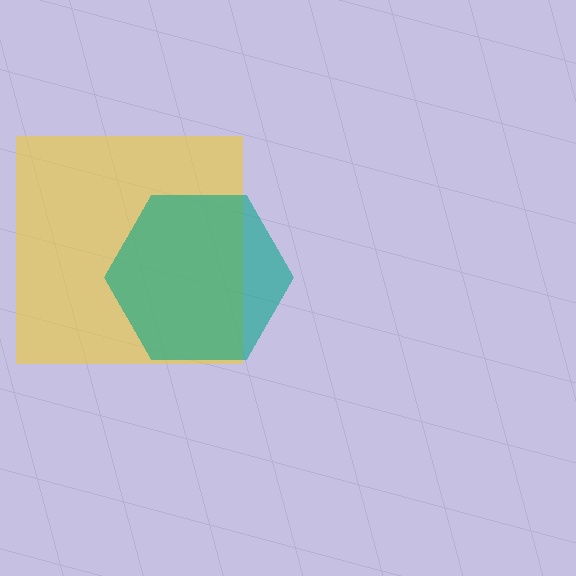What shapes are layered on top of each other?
The layered shapes are: a yellow square, a teal hexagon.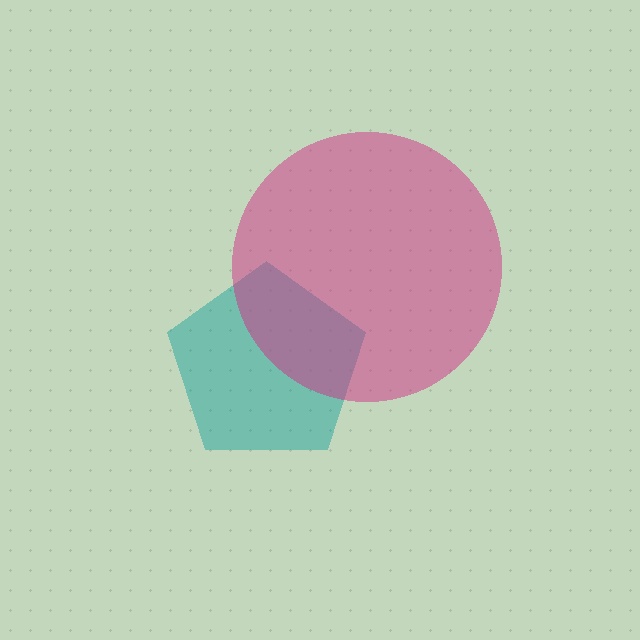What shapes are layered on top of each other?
The layered shapes are: a teal pentagon, a magenta circle.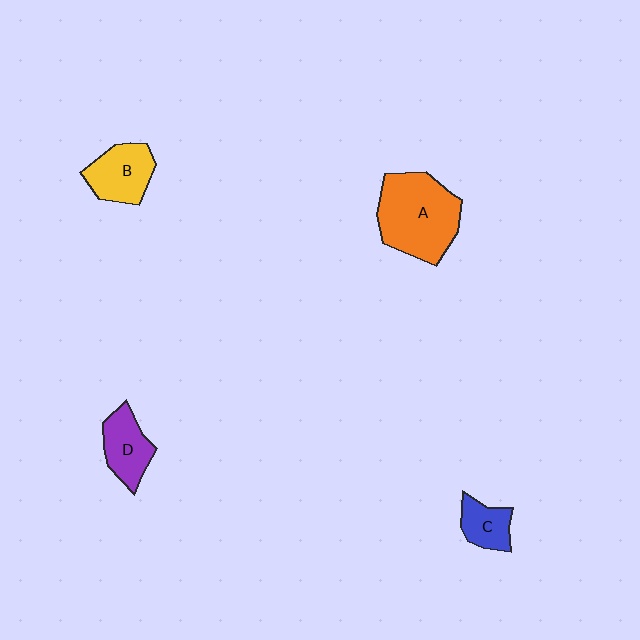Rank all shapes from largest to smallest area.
From largest to smallest: A (orange), B (yellow), D (purple), C (blue).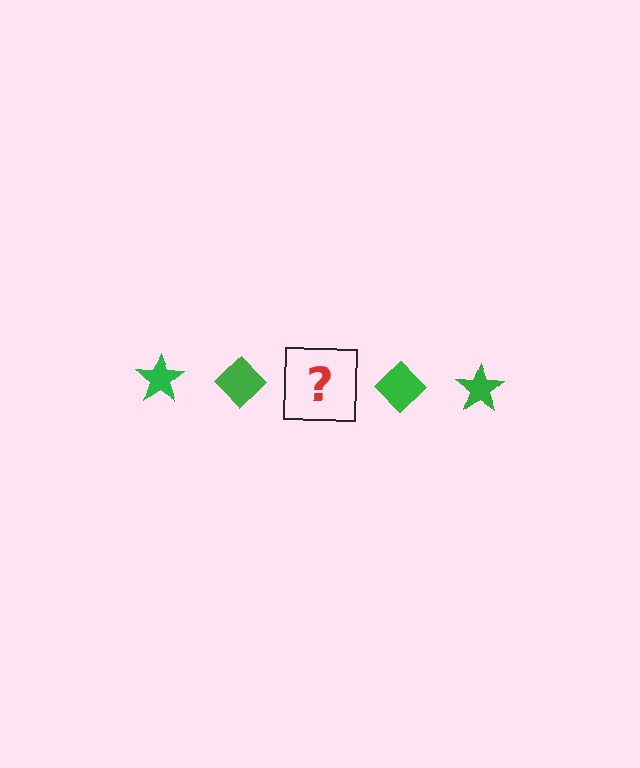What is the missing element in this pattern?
The missing element is a green star.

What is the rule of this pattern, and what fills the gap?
The rule is that the pattern cycles through star, diamond shapes in green. The gap should be filled with a green star.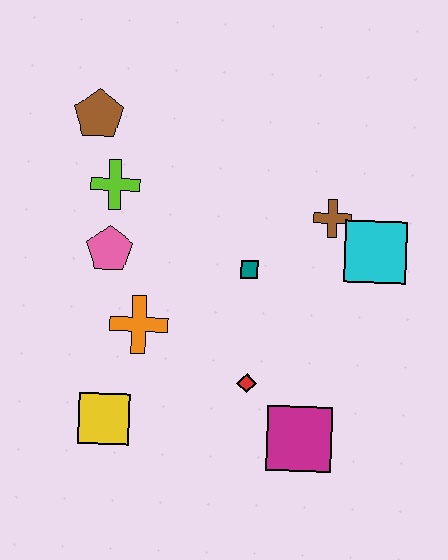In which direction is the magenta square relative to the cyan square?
The magenta square is below the cyan square.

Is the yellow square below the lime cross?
Yes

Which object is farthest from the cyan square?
The yellow square is farthest from the cyan square.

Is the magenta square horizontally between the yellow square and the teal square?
No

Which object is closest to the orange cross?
The pink pentagon is closest to the orange cross.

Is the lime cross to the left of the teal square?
Yes